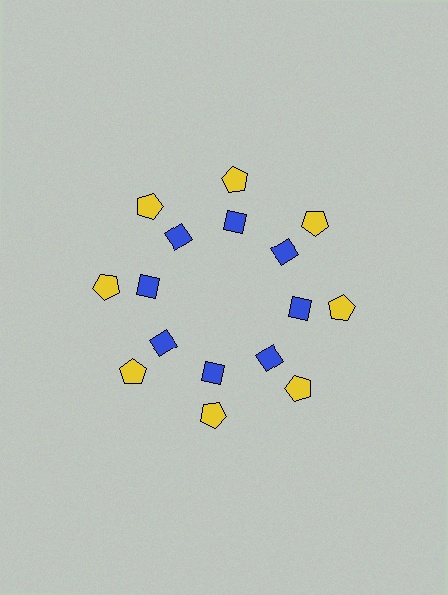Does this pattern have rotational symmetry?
Yes, this pattern has 8-fold rotational symmetry. It looks the same after rotating 45 degrees around the center.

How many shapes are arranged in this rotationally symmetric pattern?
There are 16 shapes, arranged in 8 groups of 2.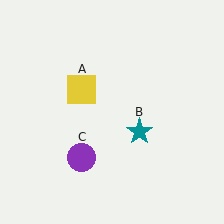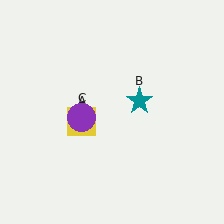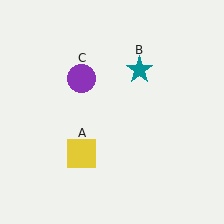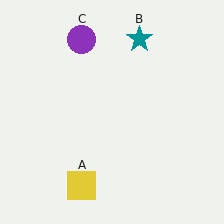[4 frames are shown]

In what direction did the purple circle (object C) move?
The purple circle (object C) moved up.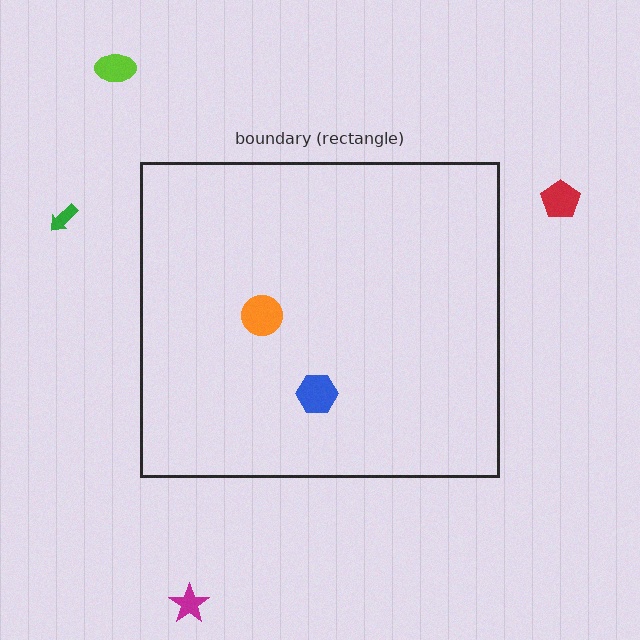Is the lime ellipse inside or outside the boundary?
Outside.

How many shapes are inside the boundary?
2 inside, 4 outside.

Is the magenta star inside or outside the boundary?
Outside.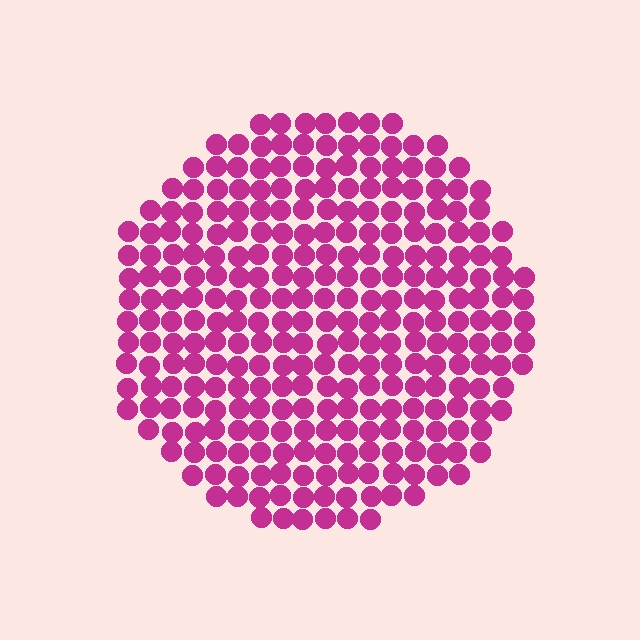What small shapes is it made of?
It is made of small circles.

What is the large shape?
The large shape is a circle.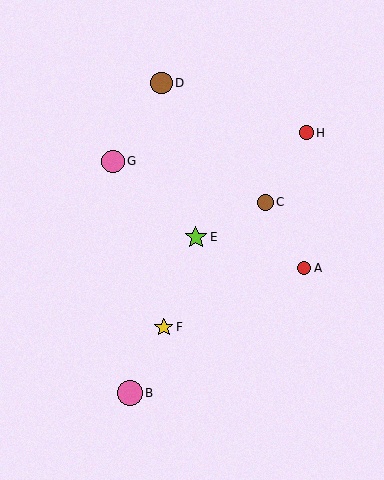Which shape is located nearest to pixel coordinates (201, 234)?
The lime star (labeled E) at (196, 237) is nearest to that location.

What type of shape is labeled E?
Shape E is a lime star.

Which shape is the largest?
The pink circle (labeled B) is the largest.